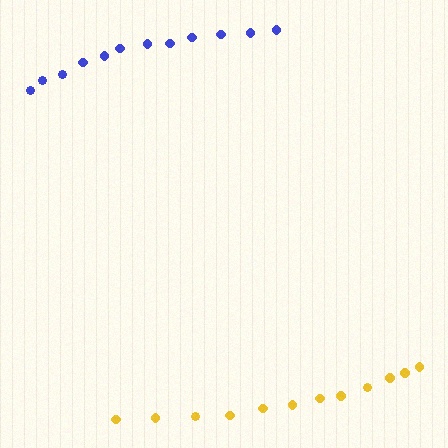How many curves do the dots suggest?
There are 2 distinct paths.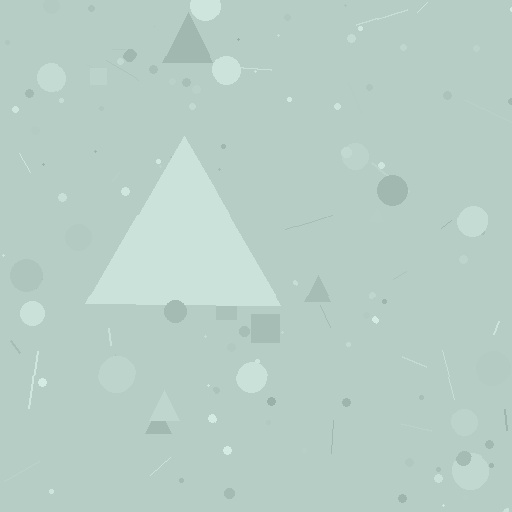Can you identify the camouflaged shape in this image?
The camouflaged shape is a triangle.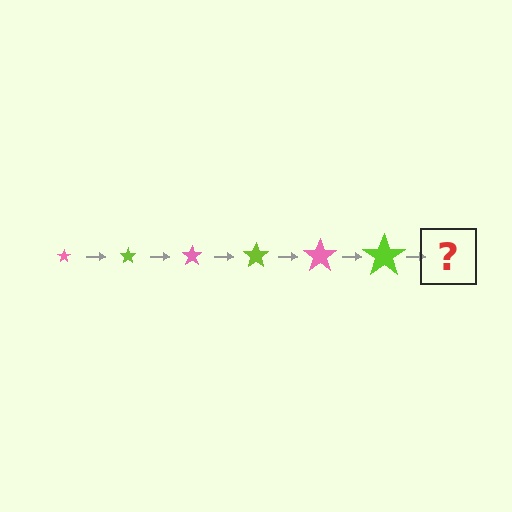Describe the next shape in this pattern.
It should be a pink star, larger than the previous one.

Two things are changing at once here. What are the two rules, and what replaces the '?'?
The two rules are that the star grows larger each step and the color cycles through pink and lime. The '?' should be a pink star, larger than the previous one.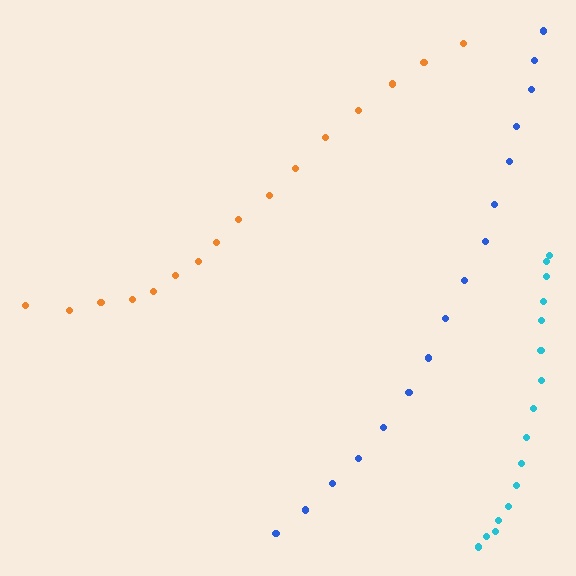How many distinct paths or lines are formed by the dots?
There are 3 distinct paths.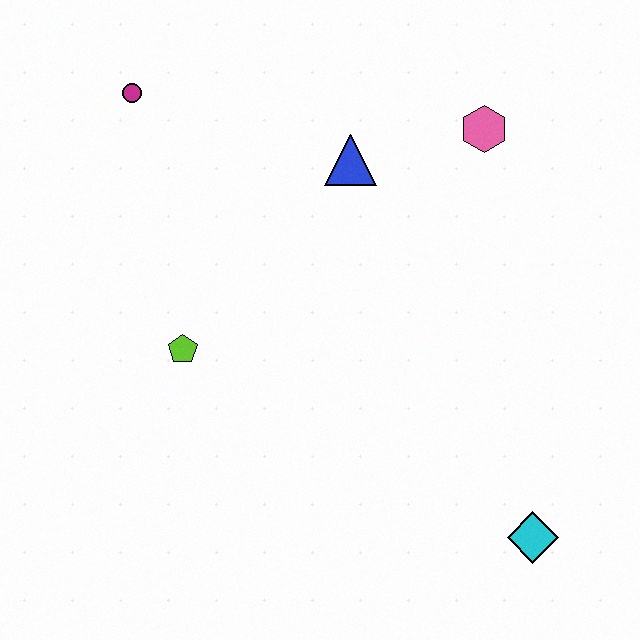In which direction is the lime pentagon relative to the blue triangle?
The lime pentagon is below the blue triangle.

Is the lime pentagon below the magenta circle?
Yes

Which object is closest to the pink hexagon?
The blue triangle is closest to the pink hexagon.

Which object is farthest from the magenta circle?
The cyan diamond is farthest from the magenta circle.